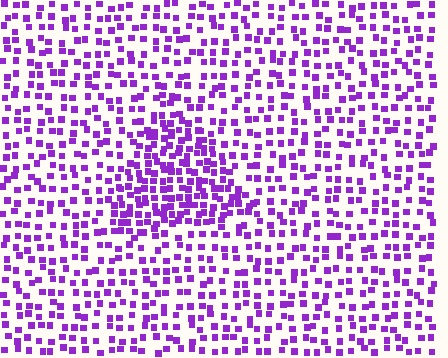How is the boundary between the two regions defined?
The boundary is defined by a change in element density (approximately 1.9x ratio). All elements are the same color, size, and shape.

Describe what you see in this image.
The image contains small purple elements arranged at two different densities. A triangle-shaped region is visible where the elements are more densely packed than the surrounding area.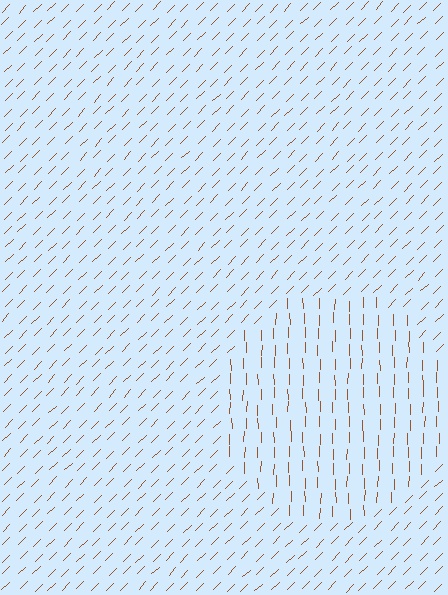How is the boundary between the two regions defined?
The boundary is defined purely by a change in line orientation (approximately 45 degrees difference). All lines are the same color and thickness.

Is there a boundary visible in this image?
Yes, there is a texture boundary formed by a change in line orientation.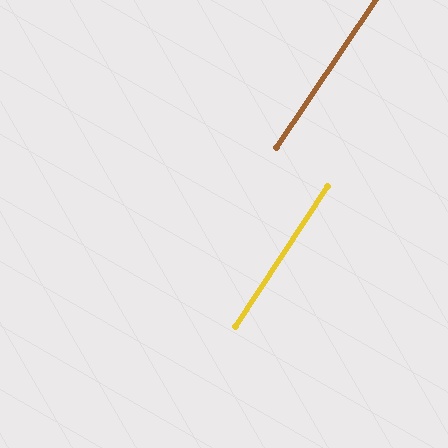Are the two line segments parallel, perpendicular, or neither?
Parallel — their directions differ by only 0.7°.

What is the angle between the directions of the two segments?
Approximately 1 degree.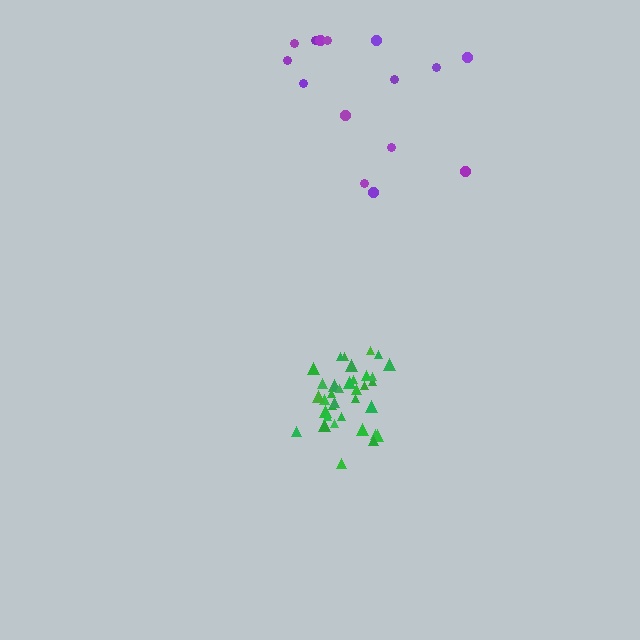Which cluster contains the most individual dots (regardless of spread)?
Green (35).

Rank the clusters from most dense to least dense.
green, purple.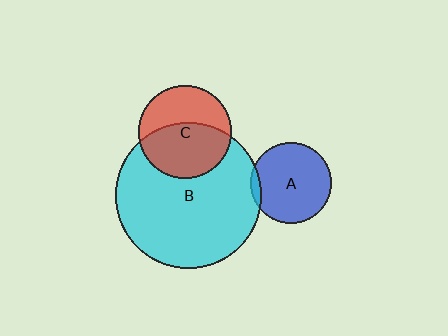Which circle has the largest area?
Circle B (cyan).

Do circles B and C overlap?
Yes.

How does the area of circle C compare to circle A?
Approximately 1.3 times.